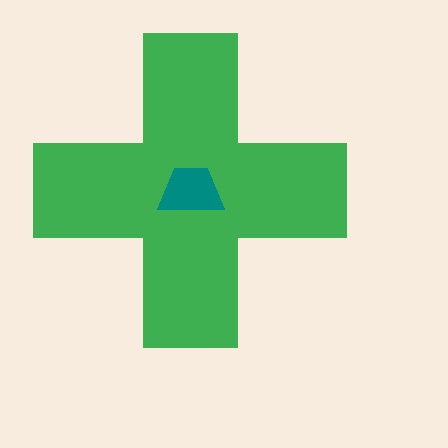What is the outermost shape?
The green cross.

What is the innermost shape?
The teal trapezoid.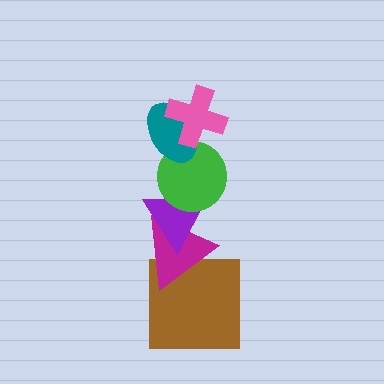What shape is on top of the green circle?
The teal ellipse is on top of the green circle.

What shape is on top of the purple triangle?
The green circle is on top of the purple triangle.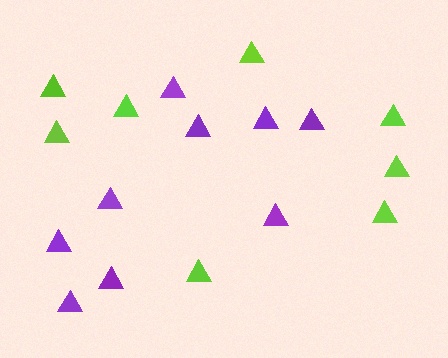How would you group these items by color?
There are 2 groups: one group of lime triangles (8) and one group of purple triangles (9).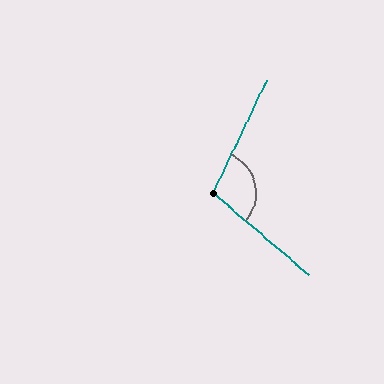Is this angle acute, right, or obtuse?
It is obtuse.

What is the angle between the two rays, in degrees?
Approximately 105 degrees.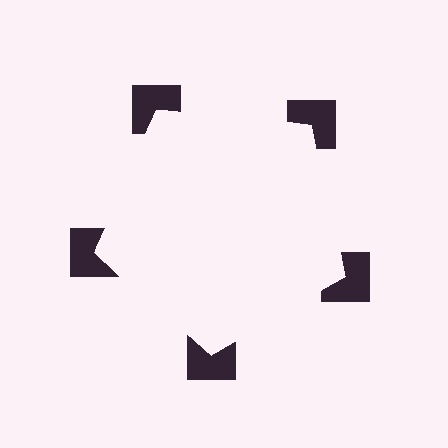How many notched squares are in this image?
There are 5 — one at each vertex of the illusory pentagon.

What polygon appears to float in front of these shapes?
An illusory pentagon — its edges are inferred from the aligned wedge cuts in the notched squares, not physically drawn.